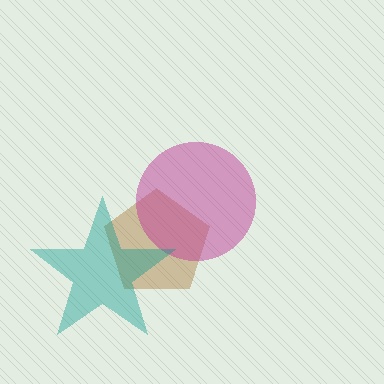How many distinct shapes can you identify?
There are 3 distinct shapes: a brown pentagon, a magenta circle, a teal star.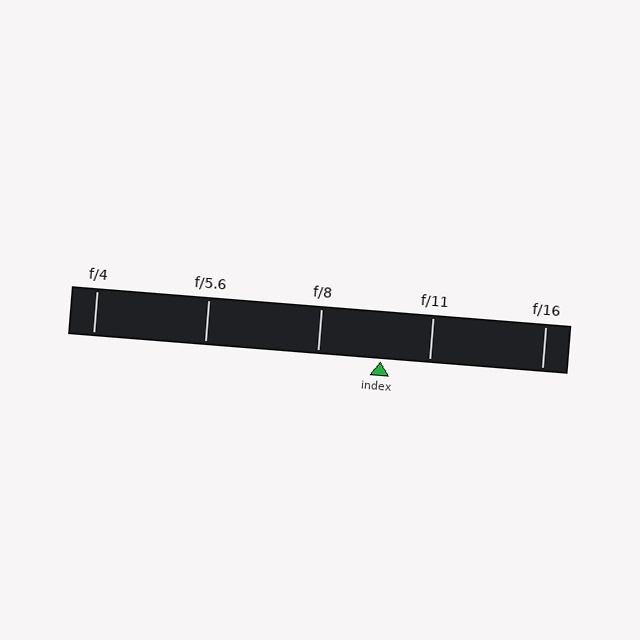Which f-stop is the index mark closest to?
The index mark is closest to f/11.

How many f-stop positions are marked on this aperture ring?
There are 5 f-stop positions marked.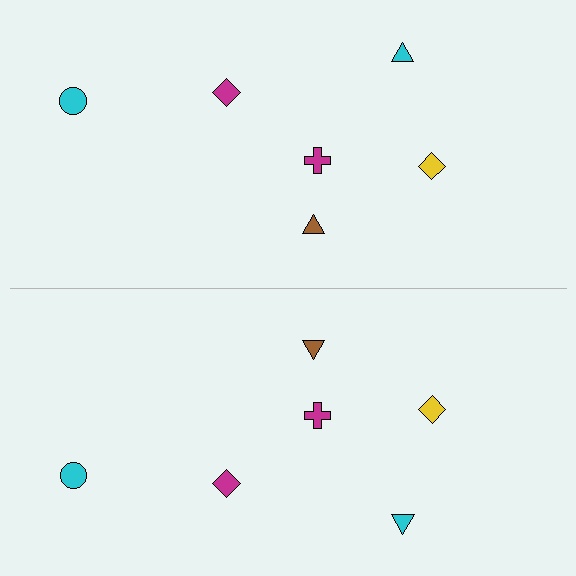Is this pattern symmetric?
Yes, this pattern has bilateral (reflection) symmetry.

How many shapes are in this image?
There are 12 shapes in this image.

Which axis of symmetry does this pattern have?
The pattern has a horizontal axis of symmetry running through the center of the image.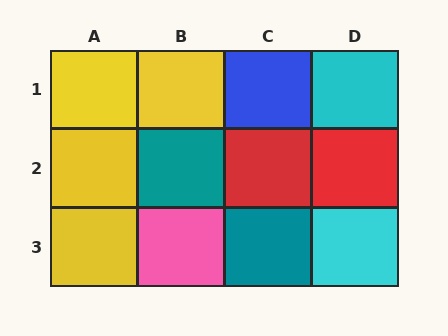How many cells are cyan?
2 cells are cyan.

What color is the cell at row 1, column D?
Cyan.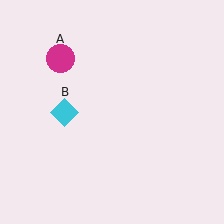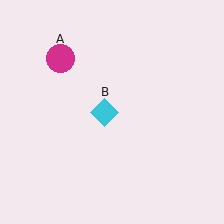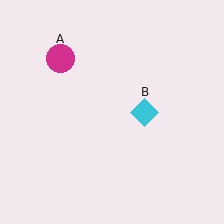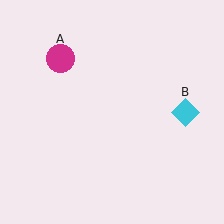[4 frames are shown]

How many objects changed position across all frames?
1 object changed position: cyan diamond (object B).